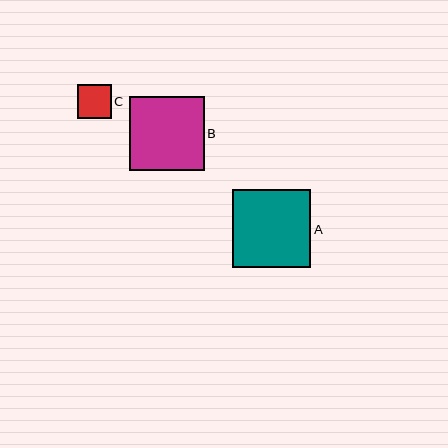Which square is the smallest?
Square C is the smallest with a size of approximately 34 pixels.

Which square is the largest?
Square A is the largest with a size of approximately 78 pixels.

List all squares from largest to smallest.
From largest to smallest: A, B, C.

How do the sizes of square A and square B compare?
Square A and square B are approximately the same size.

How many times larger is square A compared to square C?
Square A is approximately 2.3 times the size of square C.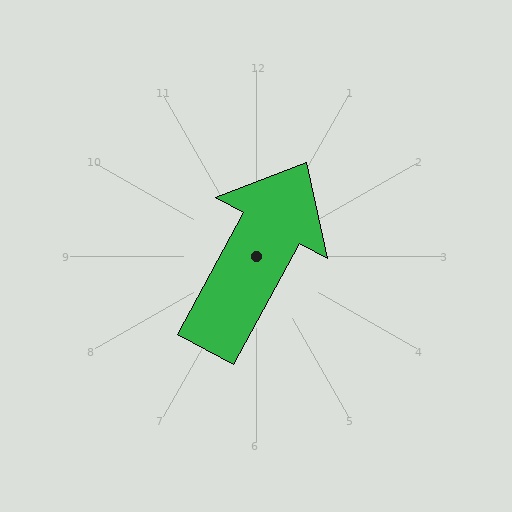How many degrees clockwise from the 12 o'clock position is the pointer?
Approximately 29 degrees.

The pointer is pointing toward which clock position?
Roughly 1 o'clock.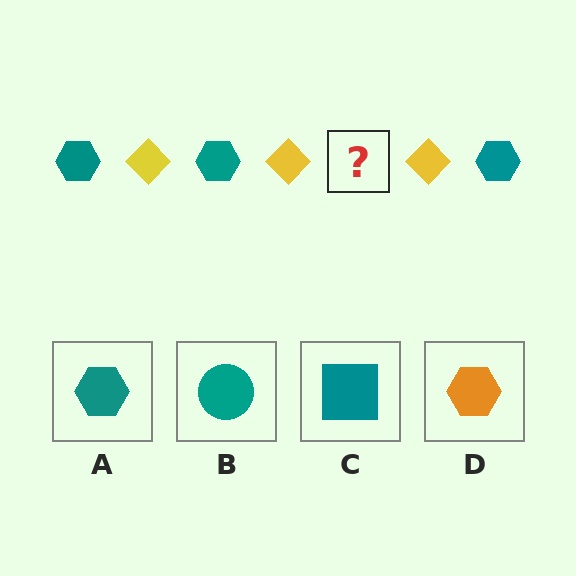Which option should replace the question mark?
Option A.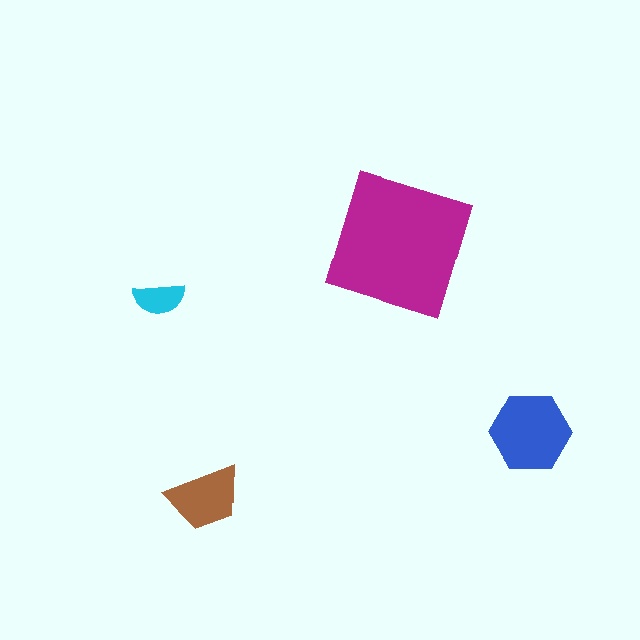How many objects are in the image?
There are 4 objects in the image.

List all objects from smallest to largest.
The cyan semicircle, the brown trapezoid, the blue hexagon, the magenta square.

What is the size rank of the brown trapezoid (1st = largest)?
3rd.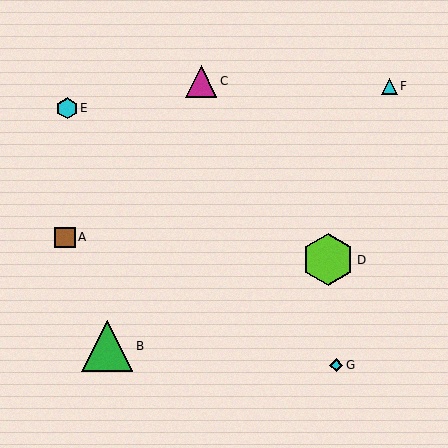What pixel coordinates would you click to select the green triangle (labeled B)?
Click at (107, 346) to select the green triangle B.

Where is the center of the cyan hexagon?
The center of the cyan hexagon is at (67, 108).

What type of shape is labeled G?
Shape G is a cyan diamond.